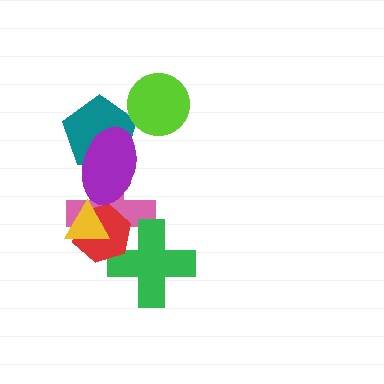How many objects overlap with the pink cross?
4 objects overlap with the pink cross.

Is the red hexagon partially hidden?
Yes, it is partially covered by another shape.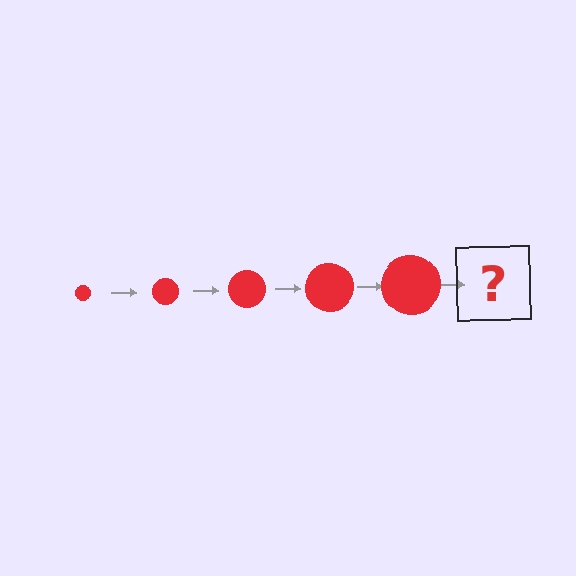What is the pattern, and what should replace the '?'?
The pattern is that the circle gets progressively larger each step. The '?' should be a red circle, larger than the previous one.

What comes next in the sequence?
The next element should be a red circle, larger than the previous one.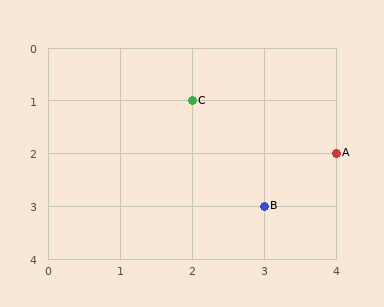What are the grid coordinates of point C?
Point C is at grid coordinates (2, 1).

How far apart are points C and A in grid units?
Points C and A are 2 columns and 1 row apart (about 2.2 grid units diagonally).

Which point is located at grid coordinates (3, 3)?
Point B is at (3, 3).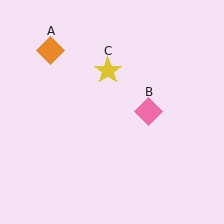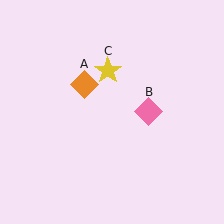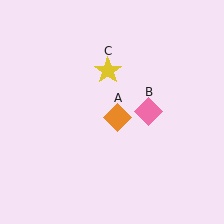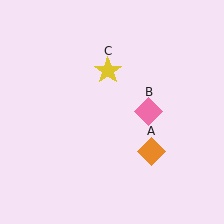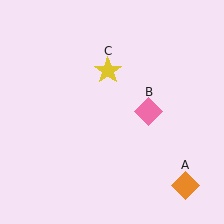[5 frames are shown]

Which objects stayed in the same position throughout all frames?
Pink diamond (object B) and yellow star (object C) remained stationary.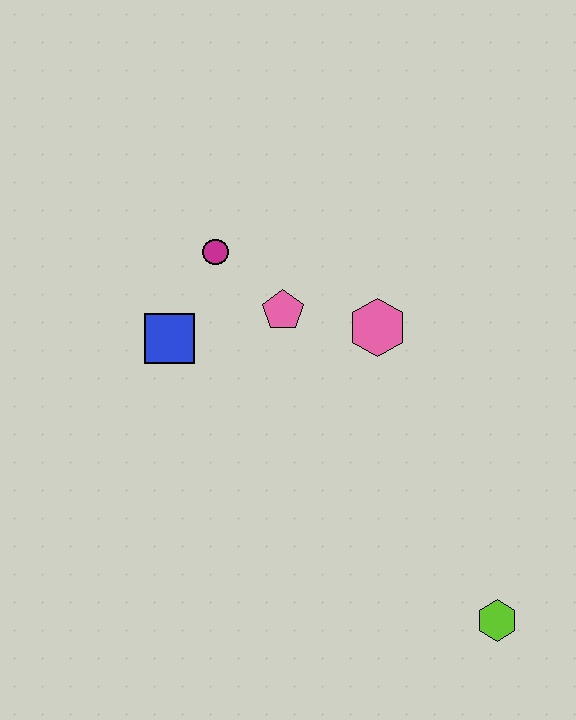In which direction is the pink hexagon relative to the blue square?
The pink hexagon is to the right of the blue square.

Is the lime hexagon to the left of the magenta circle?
No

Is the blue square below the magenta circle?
Yes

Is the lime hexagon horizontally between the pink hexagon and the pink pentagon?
No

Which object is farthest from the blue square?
The lime hexagon is farthest from the blue square.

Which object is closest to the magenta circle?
The pink pentagon is closest to the magenta circle.